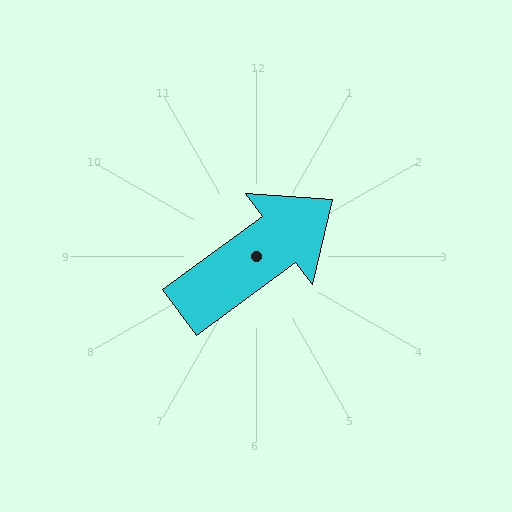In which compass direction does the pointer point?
Northeast.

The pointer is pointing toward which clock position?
Roughly 2 o'clock.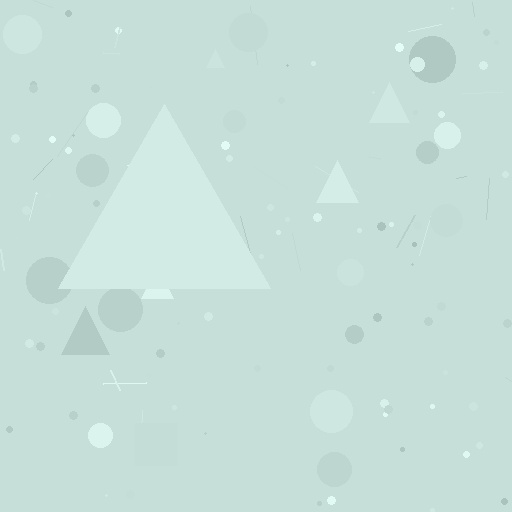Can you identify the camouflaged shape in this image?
The camouflaged shape is a triangle.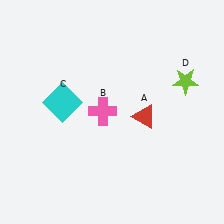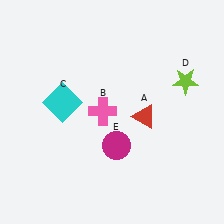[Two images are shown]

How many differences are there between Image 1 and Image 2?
There is 1 difference between the two images.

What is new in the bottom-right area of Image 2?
A magenta circle (E) was added in the bottom-right area of Image 2.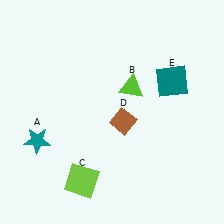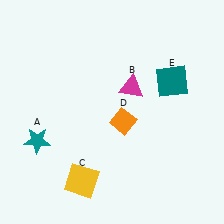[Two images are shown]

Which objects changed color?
B changed from lime to magenta. C changed from lime to yellow. D changed from brown to orange.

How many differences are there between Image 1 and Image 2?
There are 3 differences between the two images.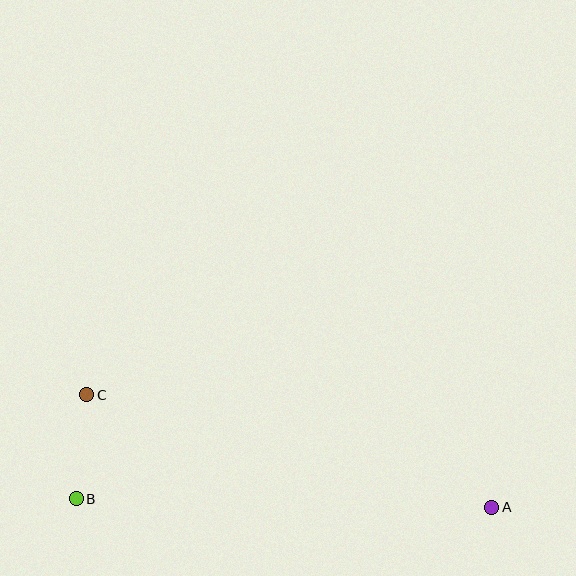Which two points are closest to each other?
Points B and C are closest to each other.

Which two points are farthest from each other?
Points A and C are farthest from each other.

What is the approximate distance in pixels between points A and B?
The distance between A and B is approximately 416 pixels.